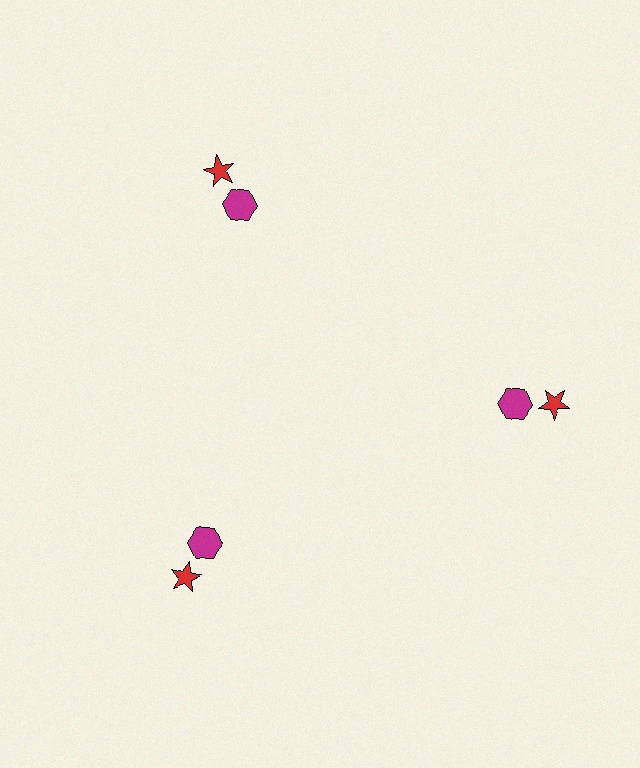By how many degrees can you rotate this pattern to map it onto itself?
The pattern maps onto itself every 120 degrees of rotation.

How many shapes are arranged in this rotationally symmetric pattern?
There are 6 shapes, arranged in 3 groups of 2.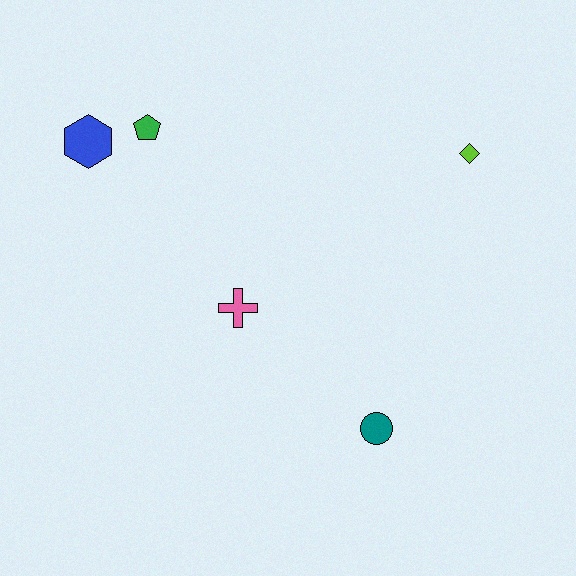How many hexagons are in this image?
There is 1 hexagon.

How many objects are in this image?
There are 5 objects.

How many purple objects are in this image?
There are no purple objects.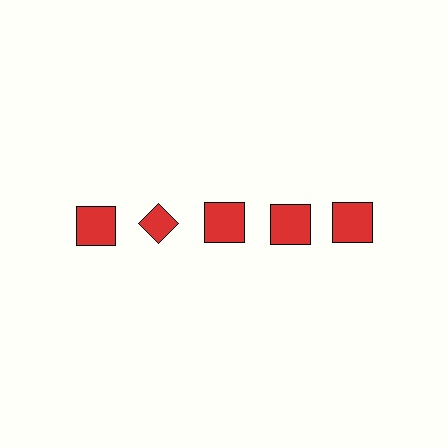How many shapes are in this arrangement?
There are 5 shapes arranged in a grid pattern.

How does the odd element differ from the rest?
It has a different shape: diamond instead of square.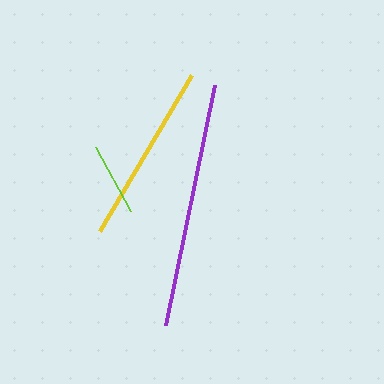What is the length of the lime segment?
The lime segment is approximately 73 pixels long.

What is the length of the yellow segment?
The yellow segment is approximately 181 pixels long.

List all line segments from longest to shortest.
From longest to shortest: purple, yellow, lime.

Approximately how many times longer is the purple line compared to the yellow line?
The purple line is approximately 1.4 times the length of the yellow line.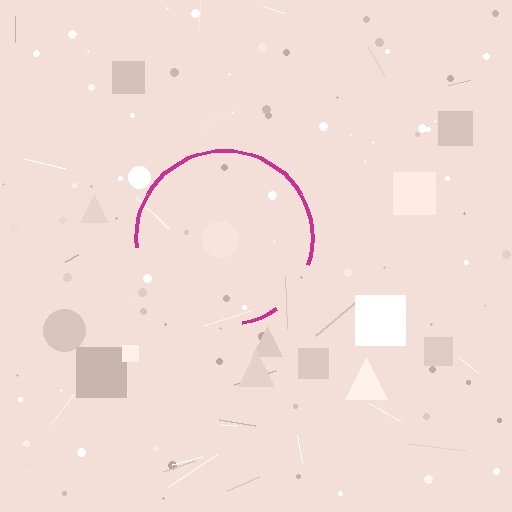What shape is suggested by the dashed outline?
The dashed outline suggests a circle.